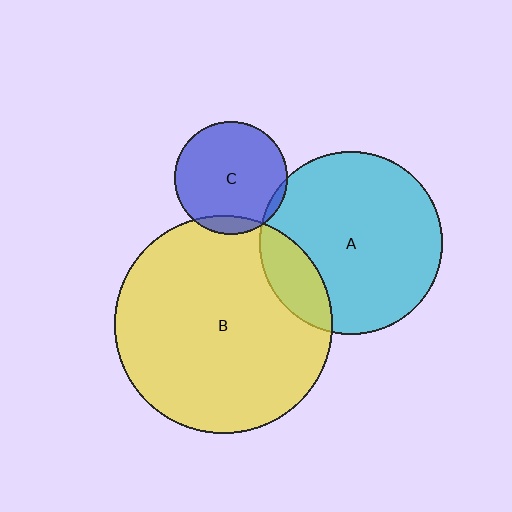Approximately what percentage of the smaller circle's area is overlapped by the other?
Approximately 5%.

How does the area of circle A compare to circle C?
Approximately 2.6 times.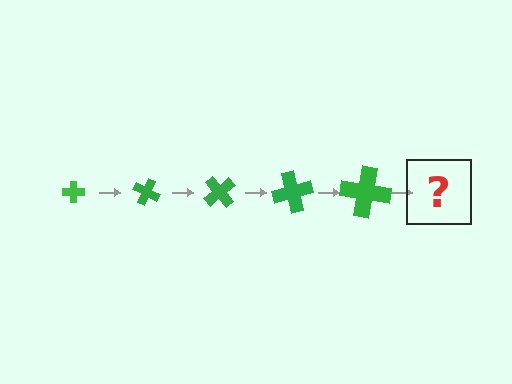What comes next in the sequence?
The next element should be a cross, larger than the previous one and rotated 125 degrees from the start.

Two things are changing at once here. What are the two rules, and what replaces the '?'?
The two rules are that the cross grows larger each step and it rotates 25 degrees each step. The '?' should be a cross, larger than the previous one and rotated 125 degrees from the start.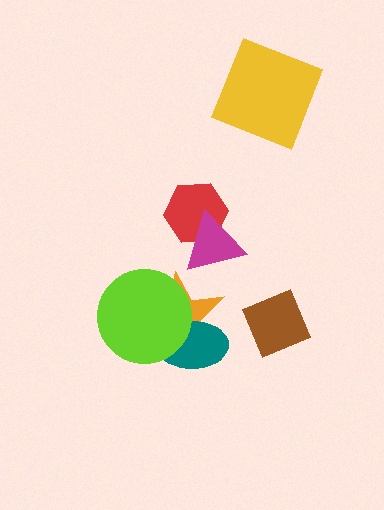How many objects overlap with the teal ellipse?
2 objects overlap with the teal ellipse.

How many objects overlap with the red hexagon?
1 object overlaps with the red hexagon.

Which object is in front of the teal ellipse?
The lime circle is in front of the teal ellipse.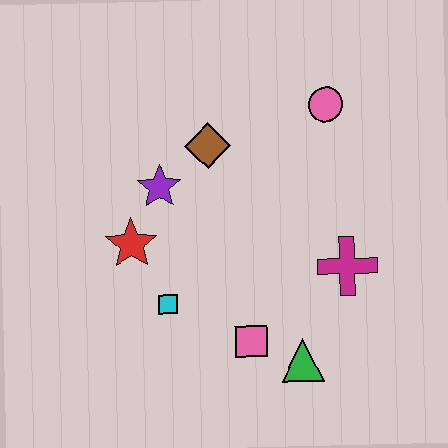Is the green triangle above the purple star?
No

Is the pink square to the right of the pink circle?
No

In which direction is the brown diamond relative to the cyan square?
The brown diamond is above the cyan square.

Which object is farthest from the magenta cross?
The red star is farthest from the magenta cross.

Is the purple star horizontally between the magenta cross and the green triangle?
No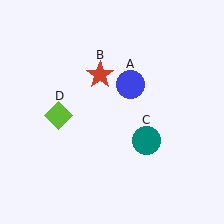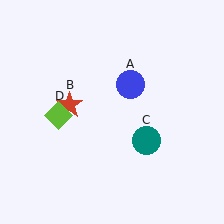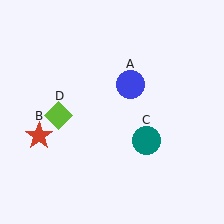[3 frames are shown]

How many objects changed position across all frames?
1 object changed position: red star (object B).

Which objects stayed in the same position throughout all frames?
Blue circle (object A) and teal circle (object C) and lime diamond (object D) remained stationary.